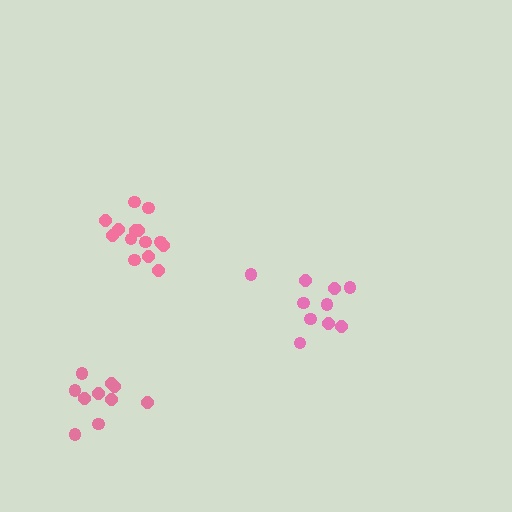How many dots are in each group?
Group 1: 14 dots, Group 2: 10 dots, Group 3: 10 dots (34 total).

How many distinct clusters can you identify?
There are 3 distinct clusters.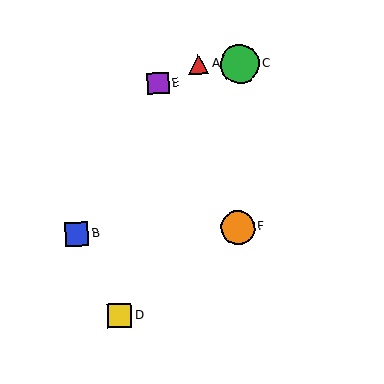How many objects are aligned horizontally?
2 objects (B, F) are aligned horizontally.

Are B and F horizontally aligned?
Yes, both are at y≈234.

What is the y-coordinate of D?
Object D is at y≈316.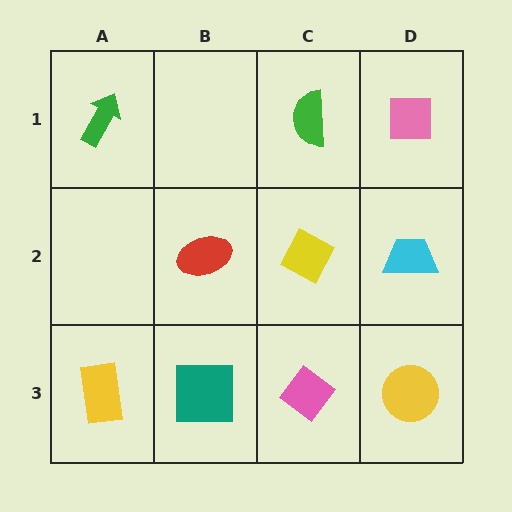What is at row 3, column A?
A yellow rectangle.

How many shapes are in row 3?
4 shapes.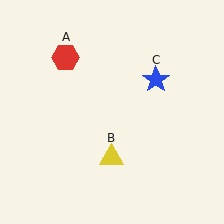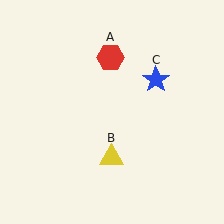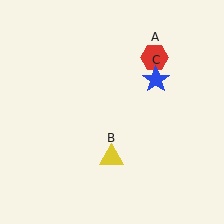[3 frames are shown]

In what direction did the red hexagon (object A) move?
The red hexagon (object A) moved right.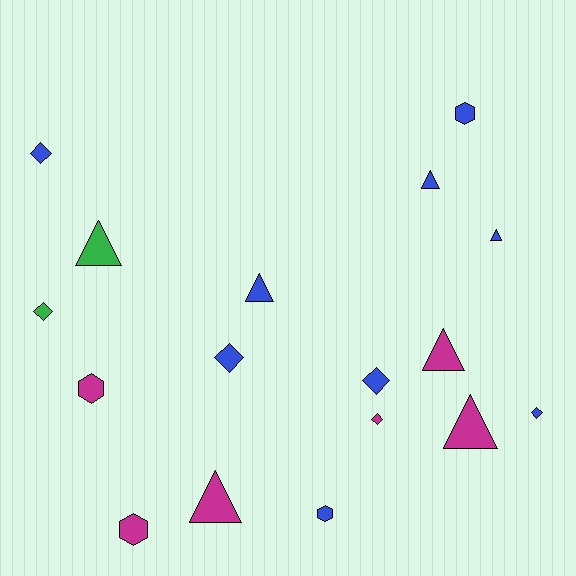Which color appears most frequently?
Blue, with 9 objects.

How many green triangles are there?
There is 1 green triangle.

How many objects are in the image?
There are 17 objects.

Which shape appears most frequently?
Triangle, with 7 objects.